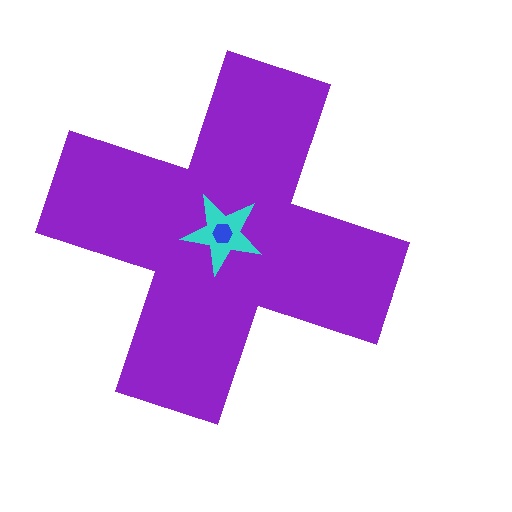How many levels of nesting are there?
3.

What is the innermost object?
The blue hexagon.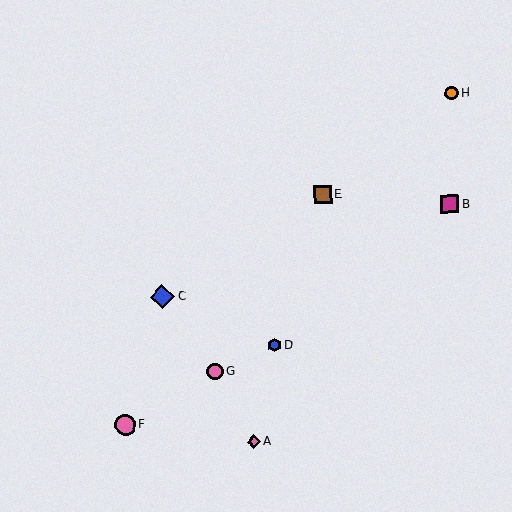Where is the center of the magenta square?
The center of the magenta square is at (449, 204).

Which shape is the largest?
The blue diamond (labeled C) is the largest.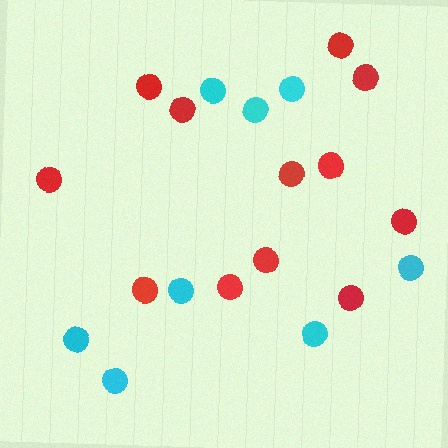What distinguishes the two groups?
There are 2 groups: one group of cyan circles (8) and one group of red circles (12).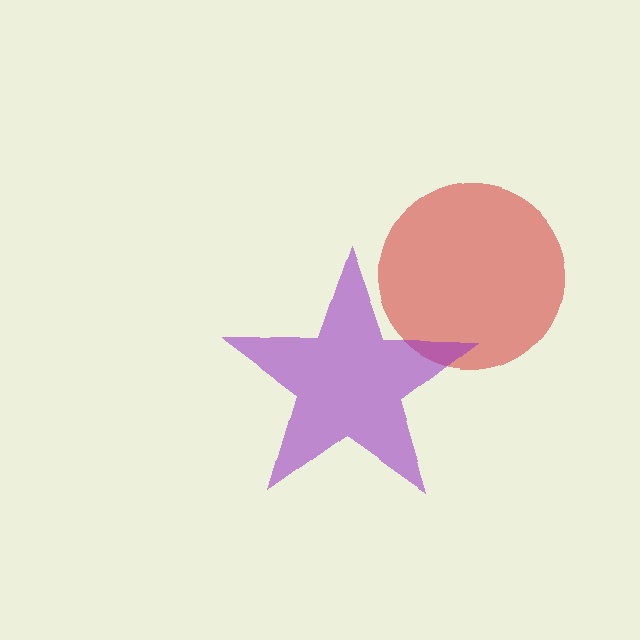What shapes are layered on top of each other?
The layered shapes are: a red circle, a purple star.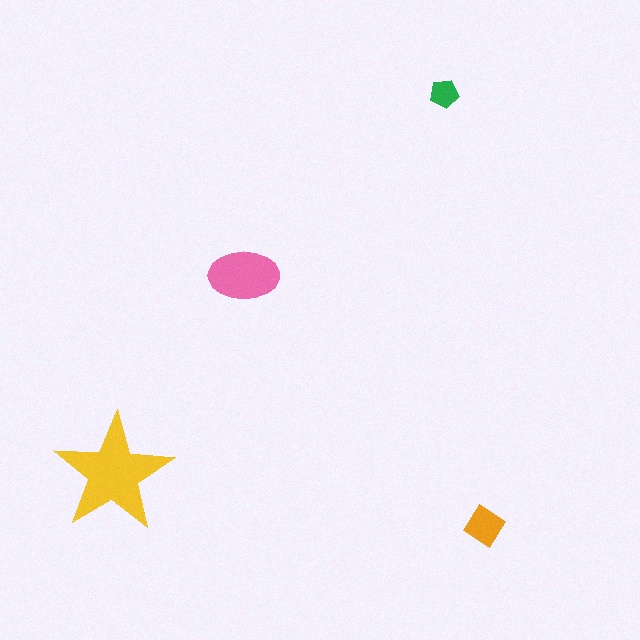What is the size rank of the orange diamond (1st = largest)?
3rd.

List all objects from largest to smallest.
The yellow star, the pink ellipse, the orange diamond, the green pentagon.